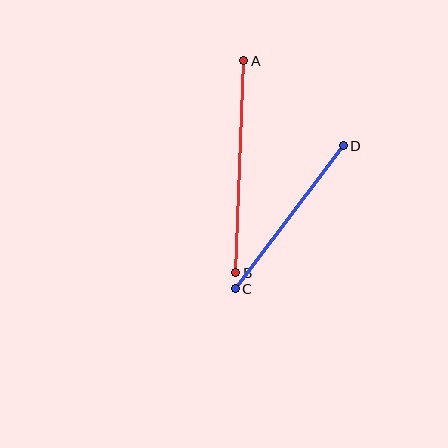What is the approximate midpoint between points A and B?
The midpoint is at approximately (240, 167) pixels.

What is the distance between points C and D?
The distance is approximately 179 pixels.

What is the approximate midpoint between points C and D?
The midpoint is at approximately (289, 217) pixels.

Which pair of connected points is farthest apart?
Points A and B are farthest apart.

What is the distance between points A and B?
The distance is approximately 212 pixels.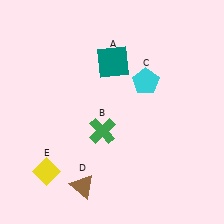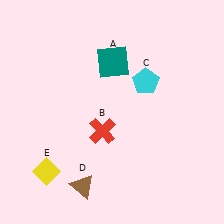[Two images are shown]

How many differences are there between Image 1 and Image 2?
There is 1 difference between the two images.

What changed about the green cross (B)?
In Image 1, B is green. In Image 2, it changed to red.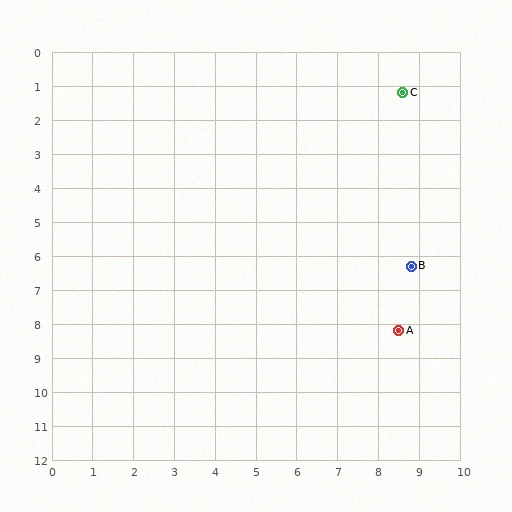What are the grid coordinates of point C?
Point C is at approximately (8.6, 1.2).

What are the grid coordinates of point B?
Point B is at approximately (8.8, 6.3).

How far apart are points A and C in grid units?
Points A and C are about 7.0 grid units apart.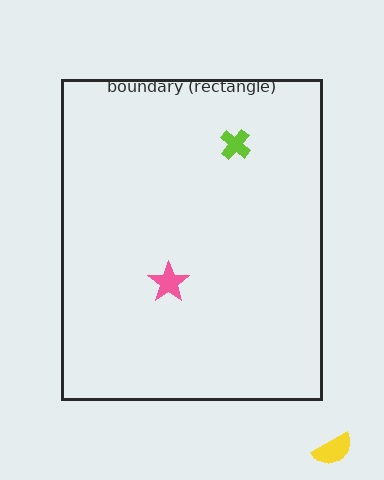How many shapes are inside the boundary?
2 inside, 1 outside.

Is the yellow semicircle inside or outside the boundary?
Outside.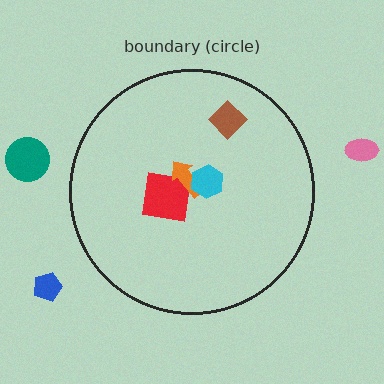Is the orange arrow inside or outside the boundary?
Inside.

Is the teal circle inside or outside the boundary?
Outside.